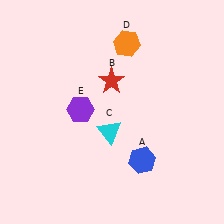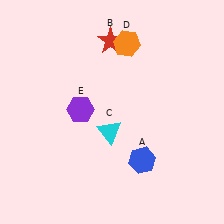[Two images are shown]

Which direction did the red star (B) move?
The red star (B) moved up.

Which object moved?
The red star (B) moved up.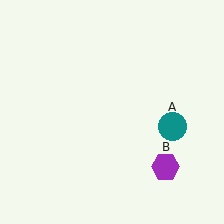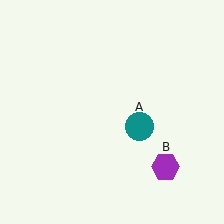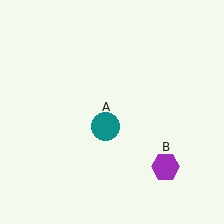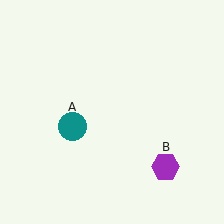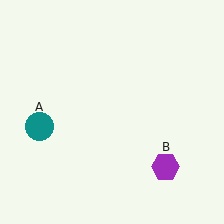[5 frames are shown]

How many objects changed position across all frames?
1 object changed position: teal circle (object A).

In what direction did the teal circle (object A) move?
The teal circle (object A) moved left.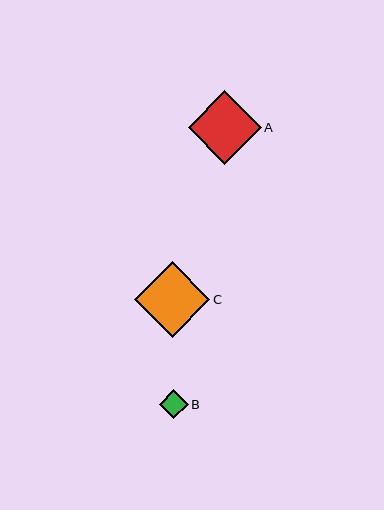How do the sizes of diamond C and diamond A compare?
Diamond C and diamond A are approximately the same size.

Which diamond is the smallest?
Diamond B is the smallest with a size of approximately 29 pixels.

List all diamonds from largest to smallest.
From largest to smallest: C, A, B.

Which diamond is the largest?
Diamond C is the largest with a size of approximately 75 pixels.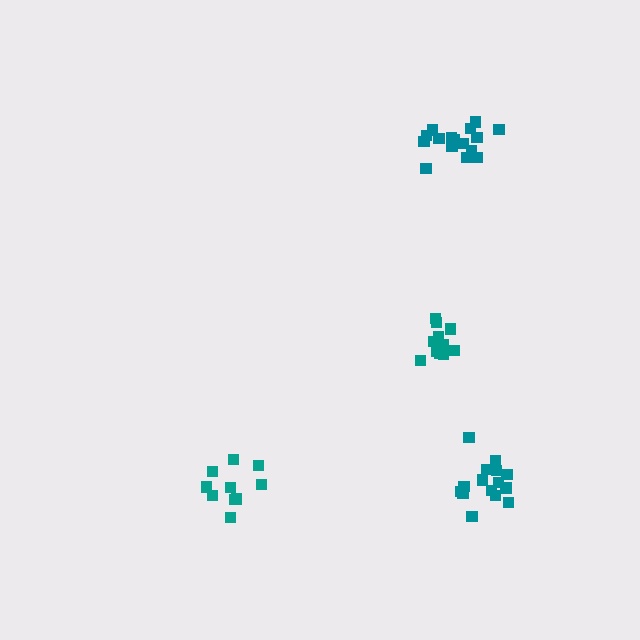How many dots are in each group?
Group 1: 10 dots, Group 2: 16 dots, Group 3: 11 dots, Group 4: 15 dots (52 total).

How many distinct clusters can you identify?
There are 4 distinct clusters.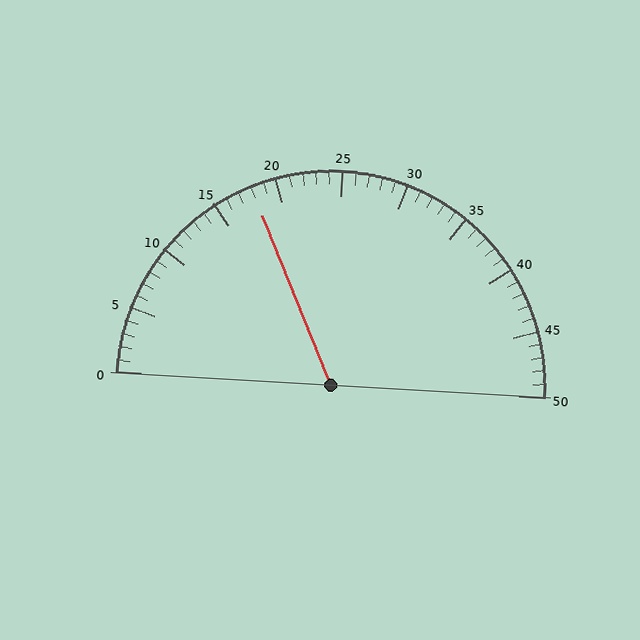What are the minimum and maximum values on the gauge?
The gauge ranges from 0 to 50.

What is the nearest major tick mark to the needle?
The nearest major tick mark is 20.